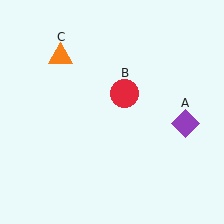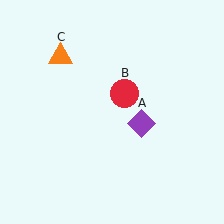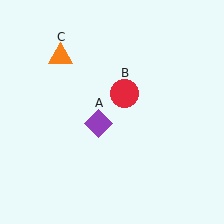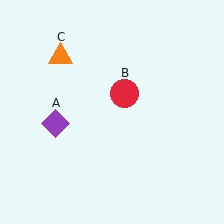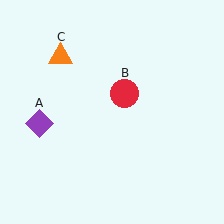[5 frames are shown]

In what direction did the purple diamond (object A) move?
The purple diamond (object A) moved left.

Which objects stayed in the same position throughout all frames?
Red circle (object B) and orange triangle (object C) remained stationary.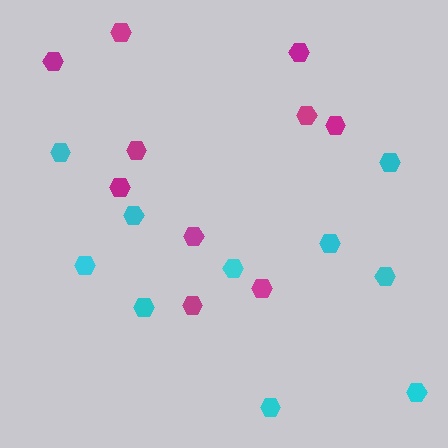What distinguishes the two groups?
There are 2 groups: one group of cyan hexagons (10) and one group of magenta hexagons (10).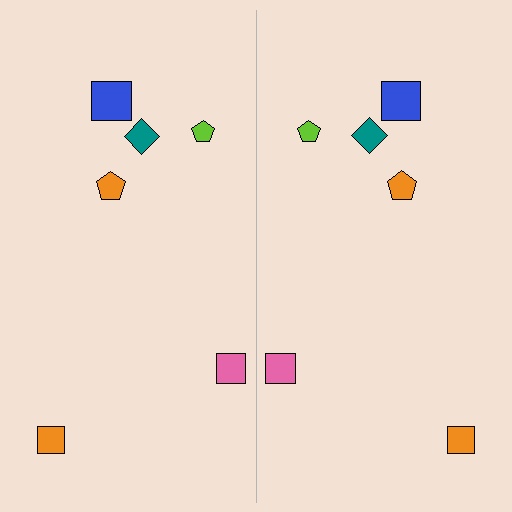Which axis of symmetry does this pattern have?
The pattern has a vertical axis of symmetry running through the center of the image.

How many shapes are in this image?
There are 12 shapes in this image.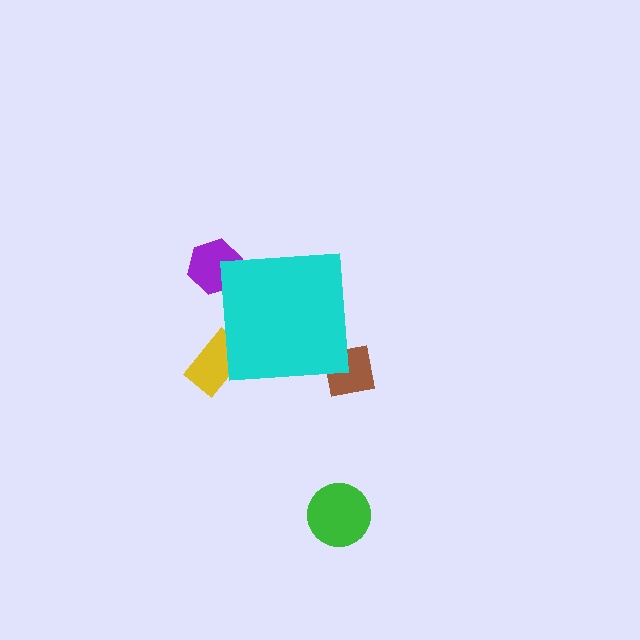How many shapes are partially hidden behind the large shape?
3 shapes are partially hidden.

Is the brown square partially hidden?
Yes, the brown square is partially hidden behind the cyan square.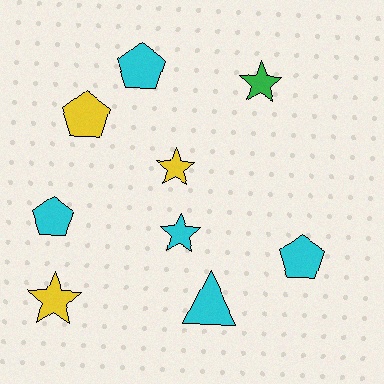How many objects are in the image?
There are 9 objects.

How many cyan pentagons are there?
There are 3 cyan pentagons.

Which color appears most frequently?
Cyan, with 5 objects.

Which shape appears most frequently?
Pentagon, with 4 objects.